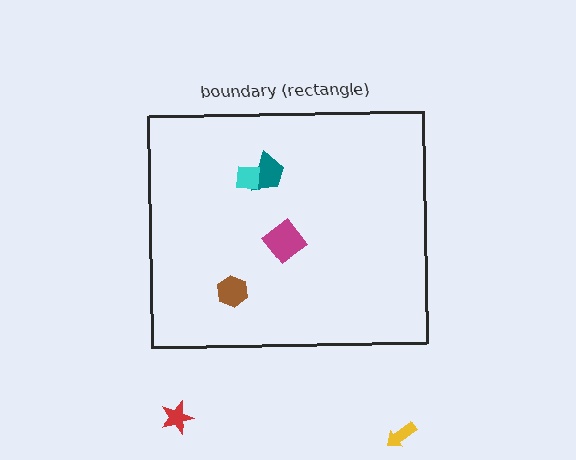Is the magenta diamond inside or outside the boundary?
Inside.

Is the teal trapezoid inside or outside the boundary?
Inside.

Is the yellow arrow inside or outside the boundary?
Outside.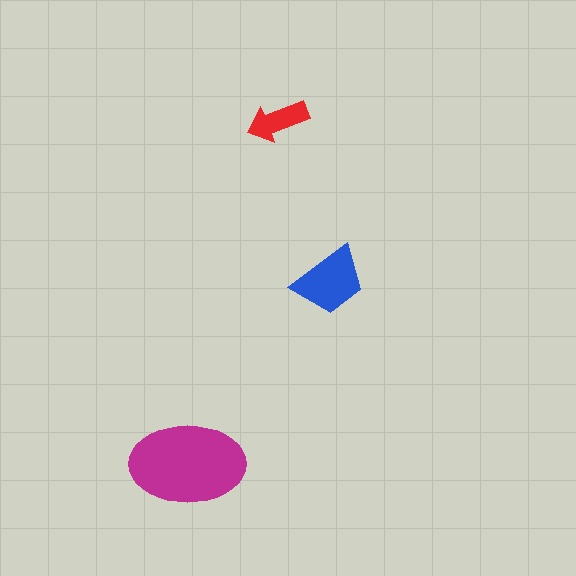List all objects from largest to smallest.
The magenta ellipse, the blue trapezoid, the red arrow.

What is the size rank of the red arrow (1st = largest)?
3rd.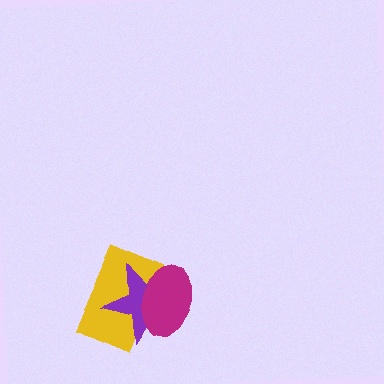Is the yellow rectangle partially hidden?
Yes, it is partially covered by another shape.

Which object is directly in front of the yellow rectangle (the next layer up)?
The purple star is directly in front of the yellow rectangle.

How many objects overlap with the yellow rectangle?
2 objects overlap with the yellow rectangle.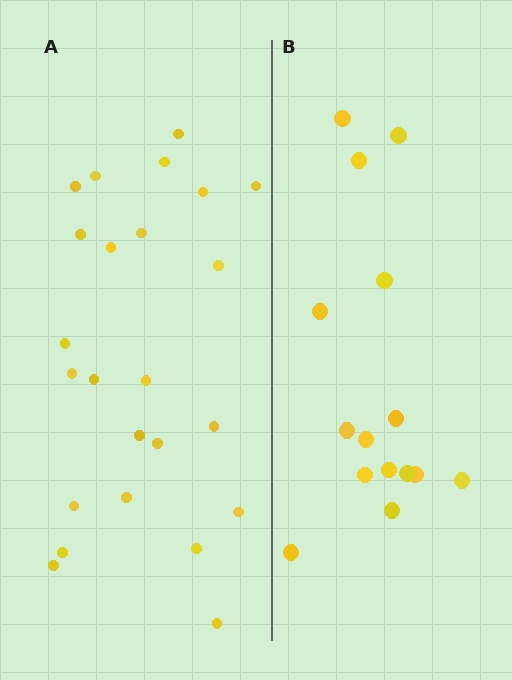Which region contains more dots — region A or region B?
Region A (the left region) has more dots.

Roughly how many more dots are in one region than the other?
Region A has roughly 8 or so more dots than region B.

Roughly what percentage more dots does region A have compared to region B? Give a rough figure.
About 60% more.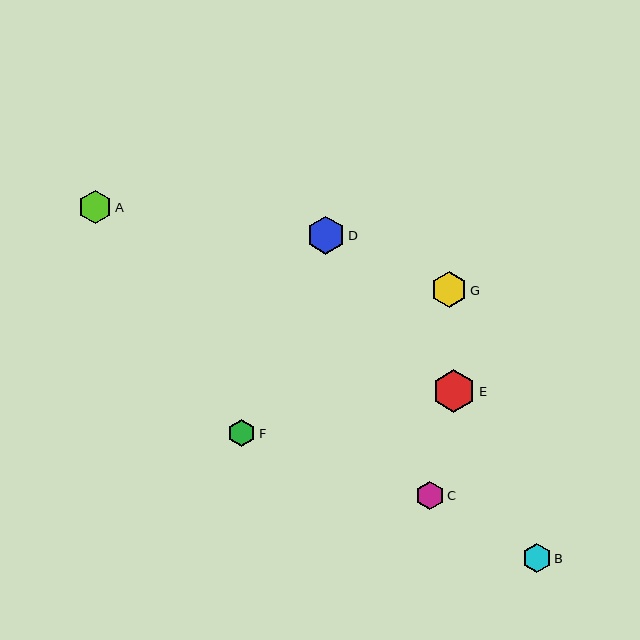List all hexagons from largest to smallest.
From largest to smallest: E, D, G, A, B, C, F.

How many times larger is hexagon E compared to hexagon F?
Hexagon E is approximately 1.6 times the size of hexagon F.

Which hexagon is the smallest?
Hexagon F is the smallest with a size of approximately 28 pixels.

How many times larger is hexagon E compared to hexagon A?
Hexagon E is approximately 1.3 times the size of hexagon A.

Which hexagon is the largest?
Hexagon E is the largest with a size of approximately 43 pixels.